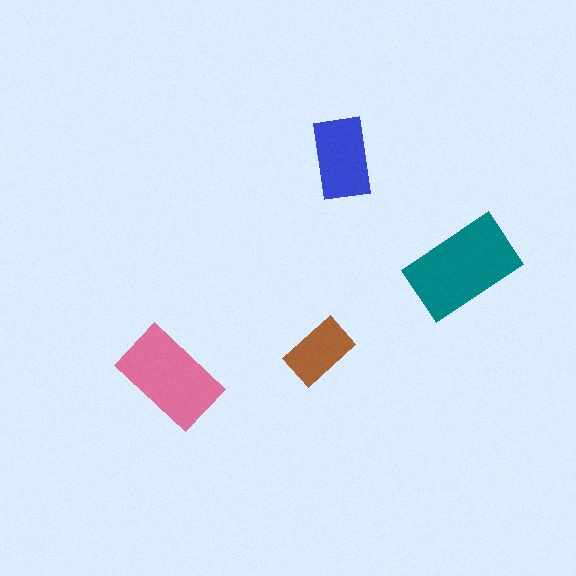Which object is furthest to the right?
The teal rectangle is rightmost.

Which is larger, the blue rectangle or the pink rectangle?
The pink one.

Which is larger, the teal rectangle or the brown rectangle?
The teal one.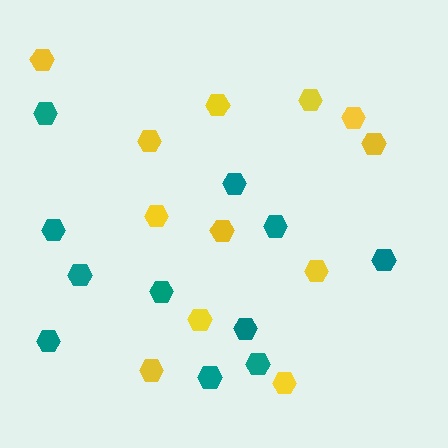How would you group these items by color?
There are 2 groups: one group of teal hexagons (11) and one group of yellow hexagons (12).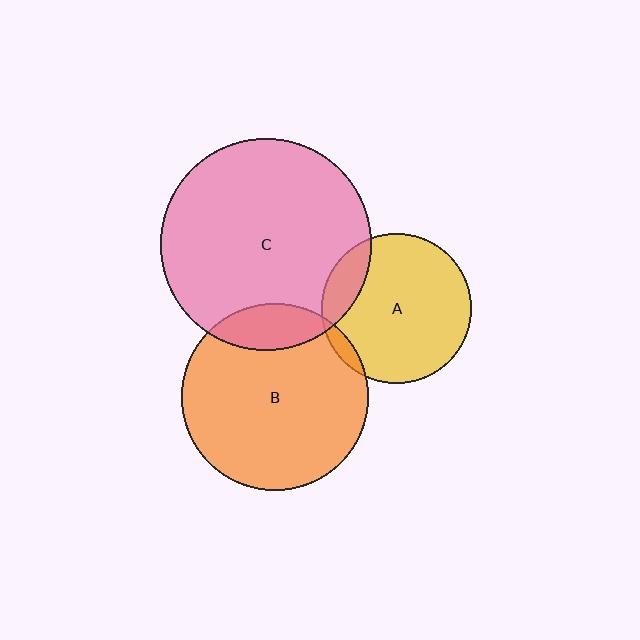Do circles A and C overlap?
Yes.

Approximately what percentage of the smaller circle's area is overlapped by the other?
Approximately 15%.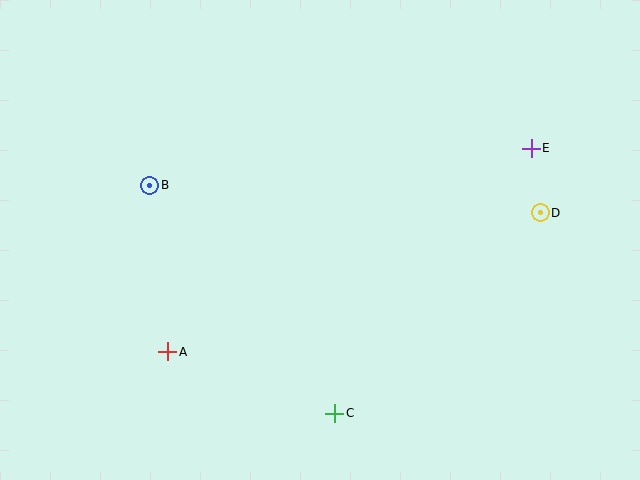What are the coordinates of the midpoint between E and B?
The midpoint between E and B is at (340, 167).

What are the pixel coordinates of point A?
Point A is at (168, 352).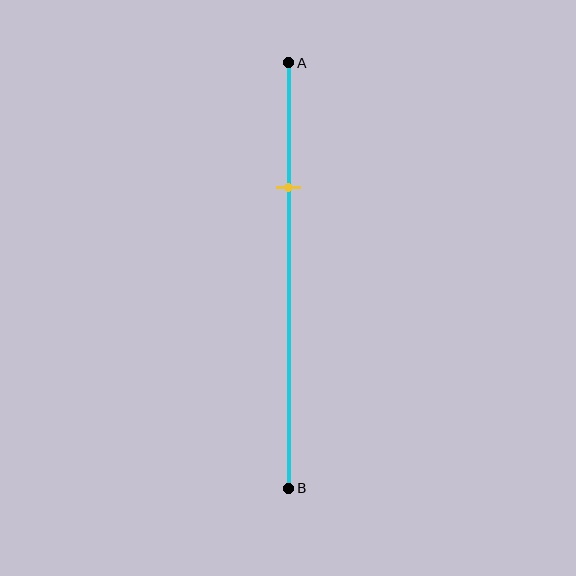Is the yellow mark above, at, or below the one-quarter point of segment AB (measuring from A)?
The yellow mark is below the one-quarter point of segment AB.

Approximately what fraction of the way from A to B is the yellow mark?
The yellow mark is approximately 30% of the way from A to B.